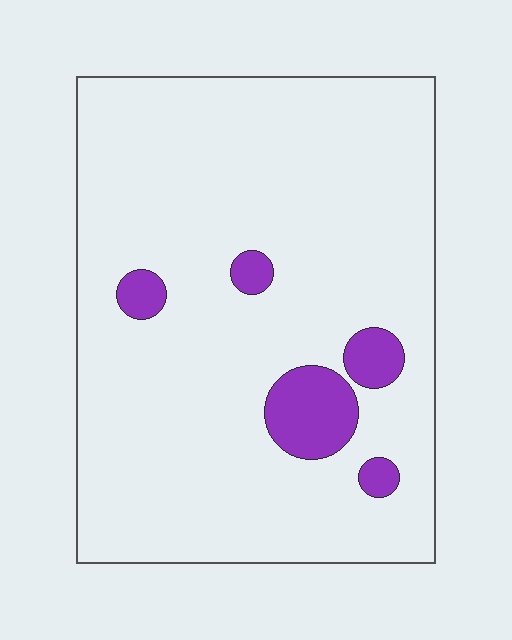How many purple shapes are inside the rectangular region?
5.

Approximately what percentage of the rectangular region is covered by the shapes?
Approximately 10%.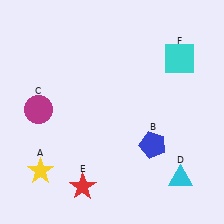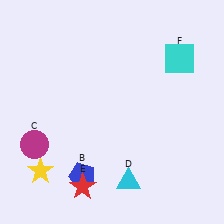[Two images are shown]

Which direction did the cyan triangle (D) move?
The cyan triangle (D) moved left.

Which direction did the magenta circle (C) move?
The magenta circle (C) moved down.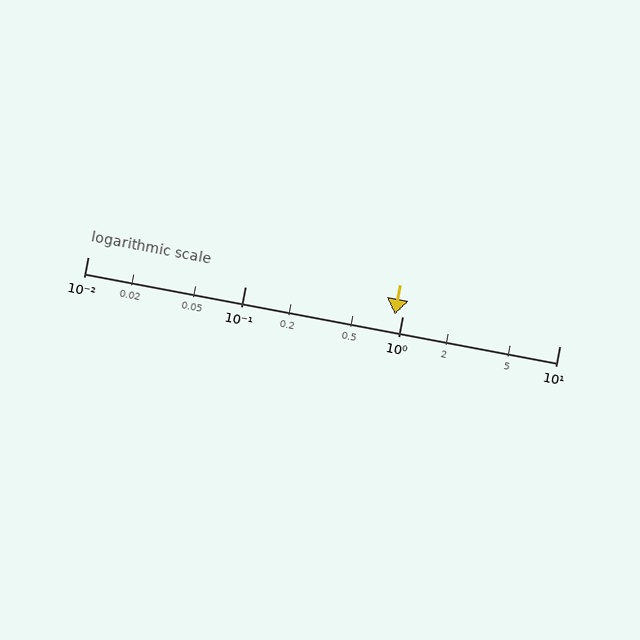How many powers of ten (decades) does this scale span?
The scale spans 3 decades, from 0.01 to 10.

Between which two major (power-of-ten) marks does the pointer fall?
The pointer is between 0.1 and 1.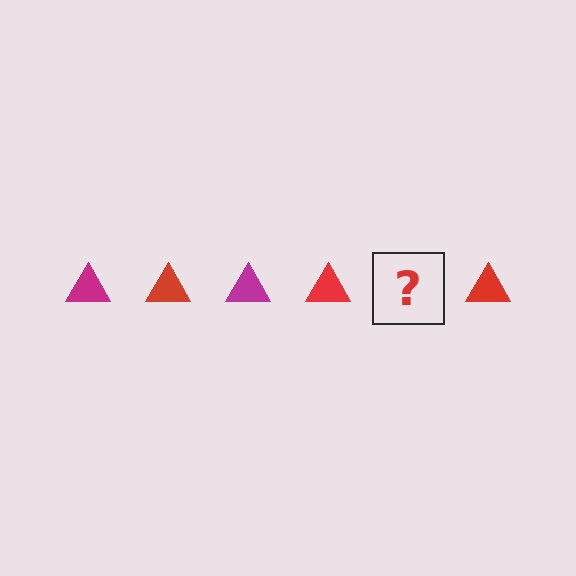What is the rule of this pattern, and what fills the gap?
The rule is that the pattern cycles through magenta, red triangles. The gap should be filled with a magenta triangle.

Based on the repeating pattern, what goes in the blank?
The blank should be a magenta triangle.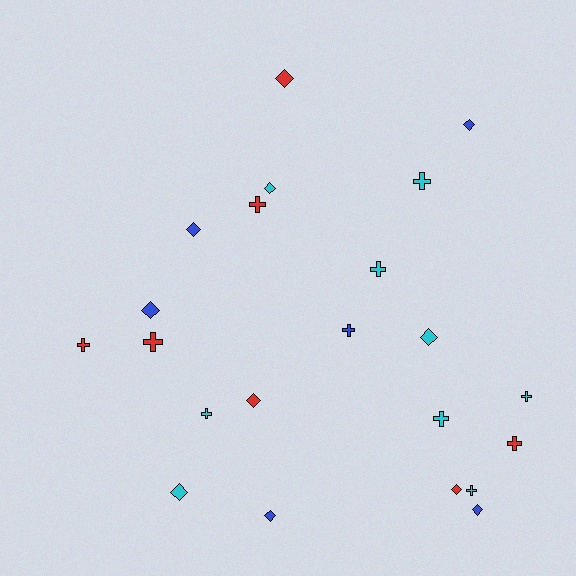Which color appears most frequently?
Cyan, with 9 objects.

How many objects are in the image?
There are 22 objects.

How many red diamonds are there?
There are 3 red diamonds.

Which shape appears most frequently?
Cross, with 11 objects.